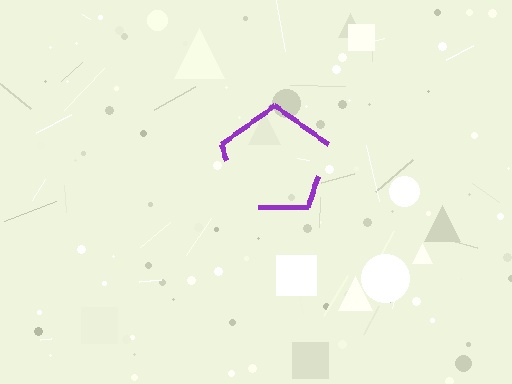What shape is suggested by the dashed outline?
The dashed outline suggests a pentagon.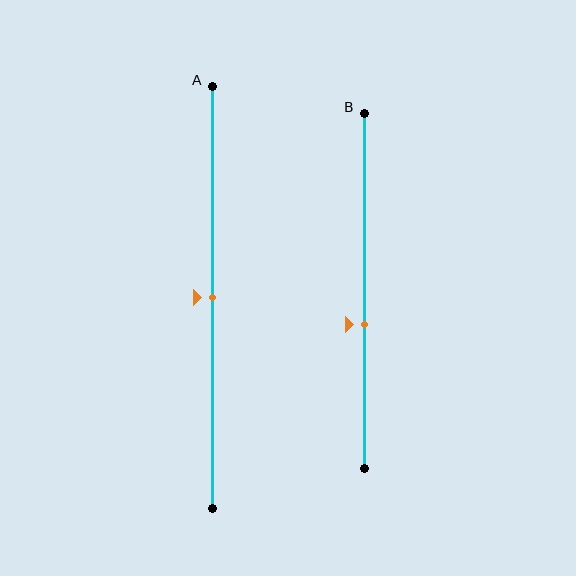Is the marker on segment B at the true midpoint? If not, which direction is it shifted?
No, the marker on segment B is shifted downward by about 9% of the segment length.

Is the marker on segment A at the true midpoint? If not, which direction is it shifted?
Yes, the marker on segment A is at the true midpoint.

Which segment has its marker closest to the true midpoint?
Segment A has its marker closest to the true midpoint.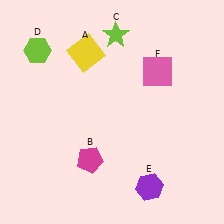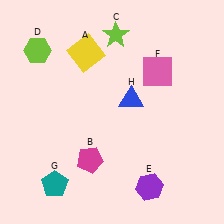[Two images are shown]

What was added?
A teal pentagon (G), a blue triangle (H) were added in Image 2.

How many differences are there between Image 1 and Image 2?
There are 2 differences between the two images.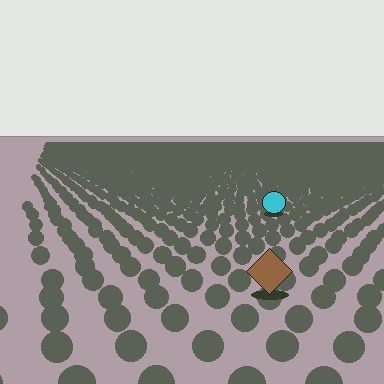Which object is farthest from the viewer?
The cyan circle is farthest from the viewer. It appears smaller and the ground texture around it is denser.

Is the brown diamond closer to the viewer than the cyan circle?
Yes. The brown diamond is closer — you can tell from the texture gradient: the ground texture is coarser near it.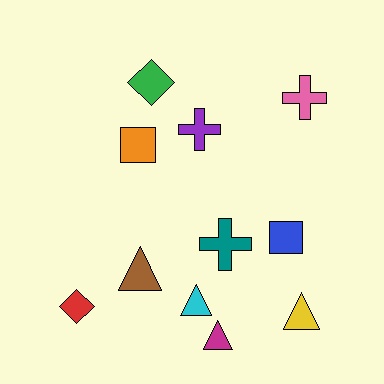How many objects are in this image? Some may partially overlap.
There are 11 objects.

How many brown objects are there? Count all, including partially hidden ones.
There is 1 brown object.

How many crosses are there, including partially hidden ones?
There are 3 crosses.